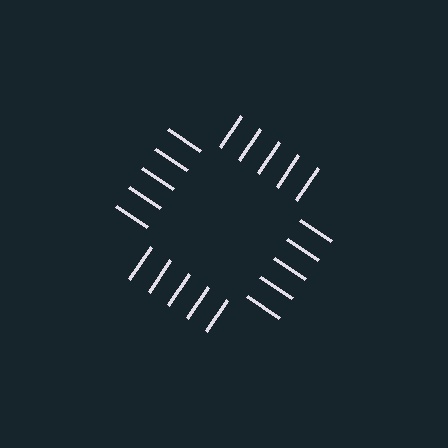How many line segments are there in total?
20 — 5 along each of the 4 edges.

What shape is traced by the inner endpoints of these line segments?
An illusory square — the line segments terminate on its edges but no continuous stroke is drawn.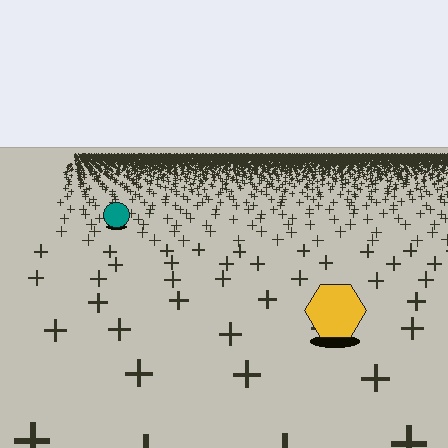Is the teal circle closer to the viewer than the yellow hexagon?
No. The yellow hexagon is closer — you can tell from the texture gradient: the ground texture is coarser near it.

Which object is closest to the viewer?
The yellow hexagon is closest. The texture marks near it are larger and more spread out.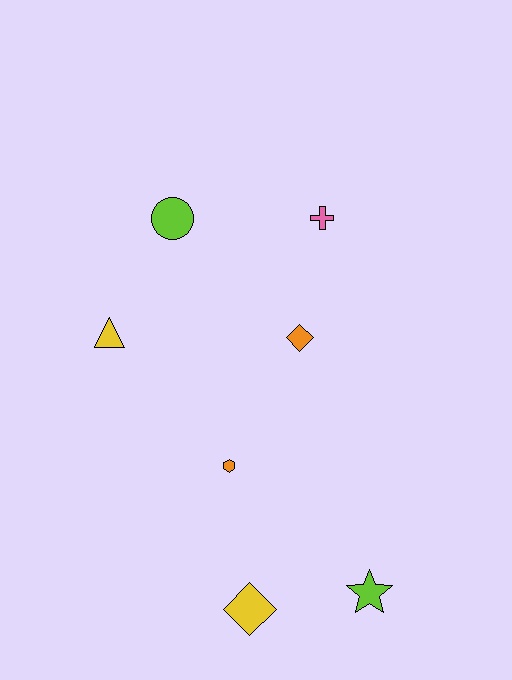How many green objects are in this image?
There are no green objects.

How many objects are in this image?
There are 7 objects.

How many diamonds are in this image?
There are 2 diamonds.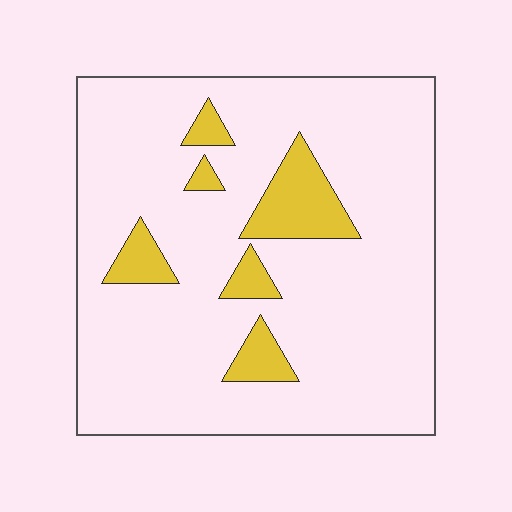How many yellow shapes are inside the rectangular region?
6.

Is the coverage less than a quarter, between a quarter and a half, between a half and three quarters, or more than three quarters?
Less than a quarter.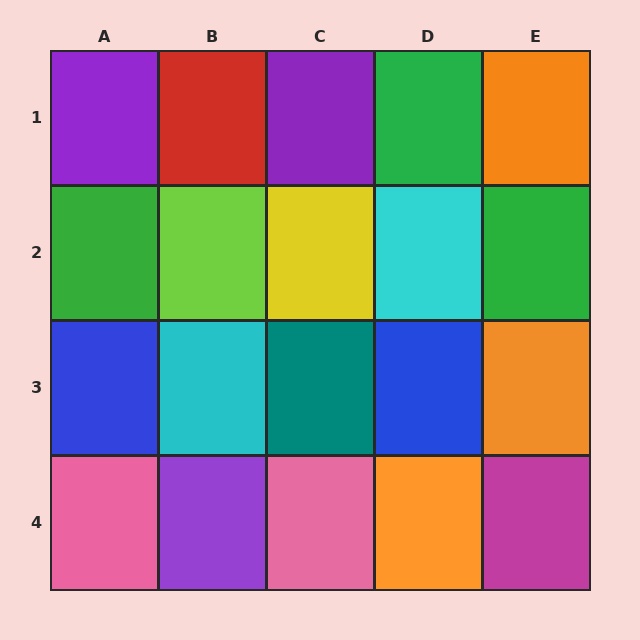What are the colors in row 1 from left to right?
Purple, red, purple, green, orange.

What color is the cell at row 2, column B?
Lime.